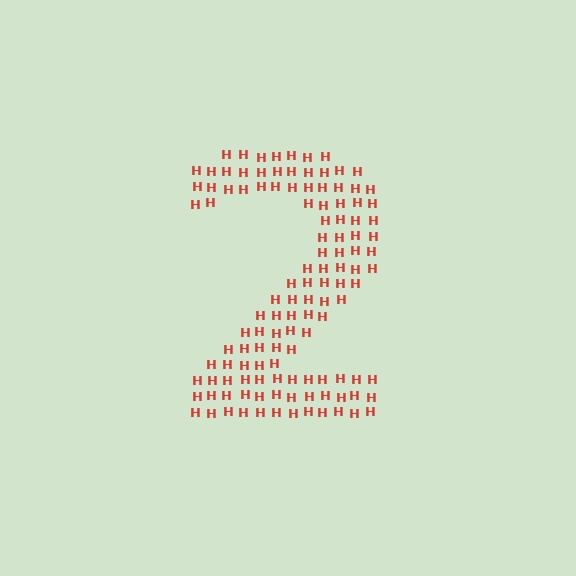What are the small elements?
The small elements are letter H's.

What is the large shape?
The large shape is the digit 2.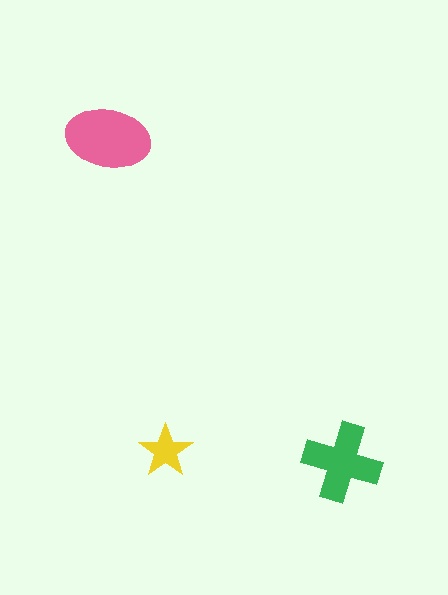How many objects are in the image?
There are 3 objects in the image.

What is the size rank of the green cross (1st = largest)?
2nd.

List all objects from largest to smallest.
The pink ellipse, the green cross, the yellow star.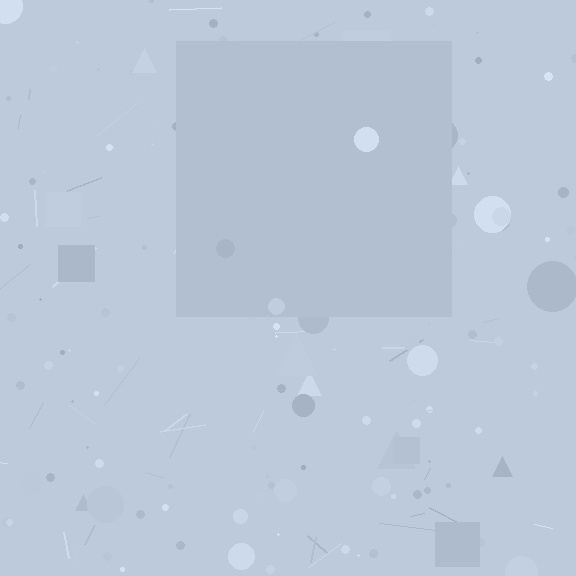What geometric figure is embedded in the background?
A square is embedded in the background.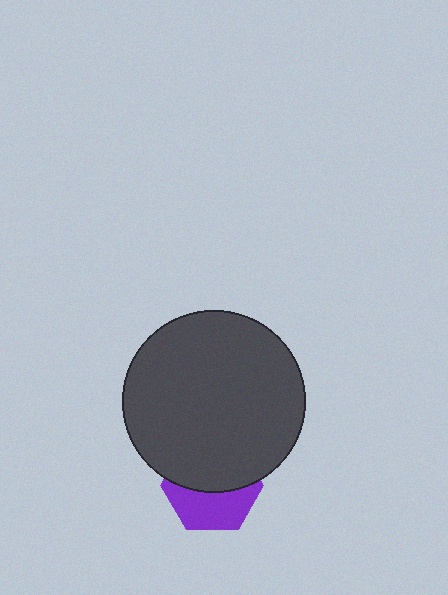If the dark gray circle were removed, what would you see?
You would see the complete purple hexagon.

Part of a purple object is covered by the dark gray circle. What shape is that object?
It is a hexagon.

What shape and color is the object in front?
The object in front is a dark gray circle.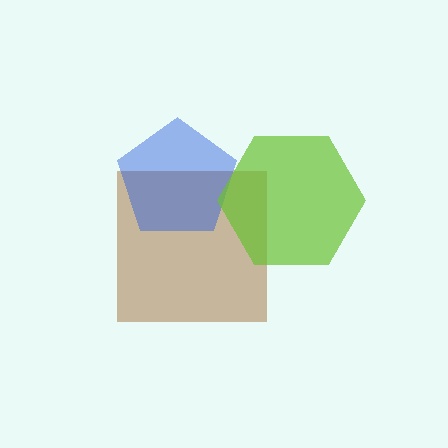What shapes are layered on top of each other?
The layered shapes are: a brown square, a blue pentagon, a lime hexagon.